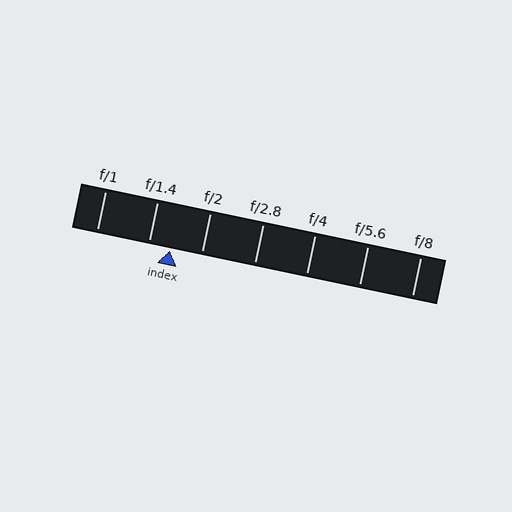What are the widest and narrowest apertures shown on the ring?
The widest aperture shown is f/1 and the narrowest is f/8.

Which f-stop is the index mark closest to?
The index mark is closest to f/1.4.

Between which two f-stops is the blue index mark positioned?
The index mark is between f/1.4 and f/2.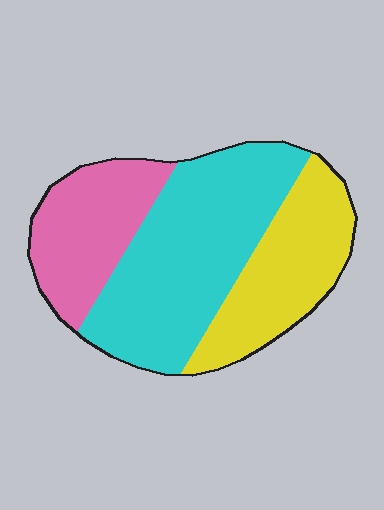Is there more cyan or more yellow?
Cyan.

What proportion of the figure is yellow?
Yellow covers about 30% of the figure.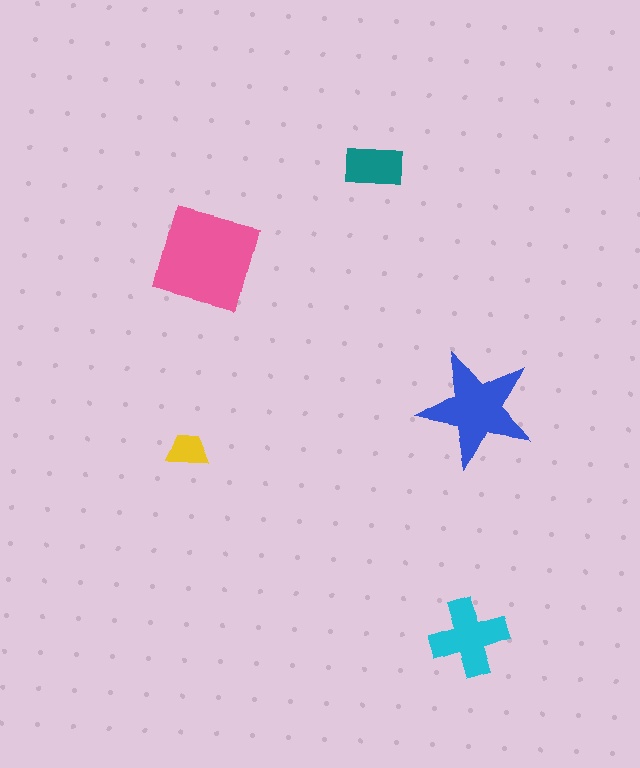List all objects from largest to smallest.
The pink square, the blue star, the cyan cross, the teal rectangle, the yellow trapezoid.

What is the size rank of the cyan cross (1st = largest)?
3rd.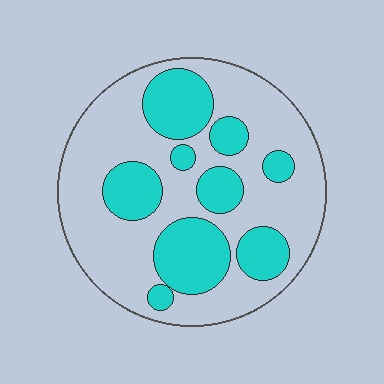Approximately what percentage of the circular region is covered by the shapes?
Approximately 35%.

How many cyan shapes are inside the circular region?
9.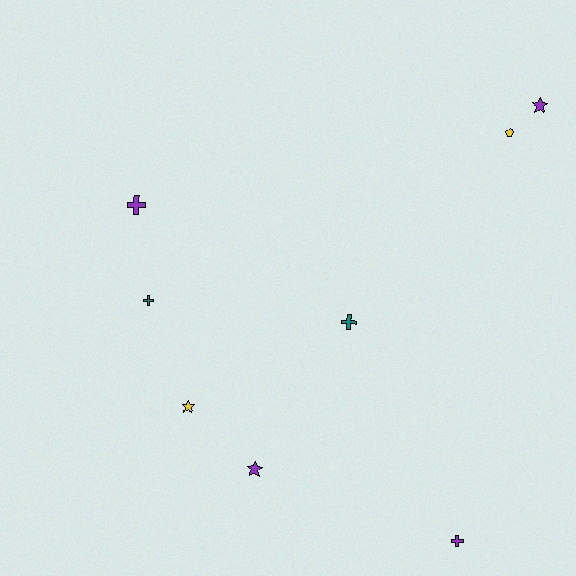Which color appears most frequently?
Purple, with 4 objects.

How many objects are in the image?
There are 8 objects.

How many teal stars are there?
There are no teal stars.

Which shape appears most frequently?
Cross, with 4 objects.